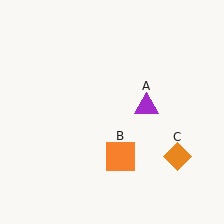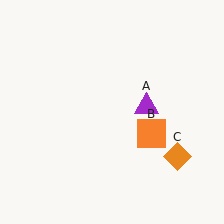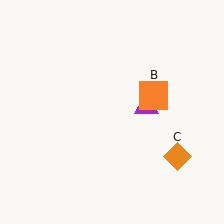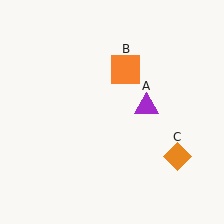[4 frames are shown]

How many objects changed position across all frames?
1 object changed position: orange square (object B).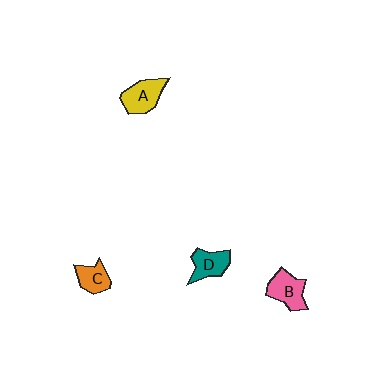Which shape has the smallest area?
Shape C (orange).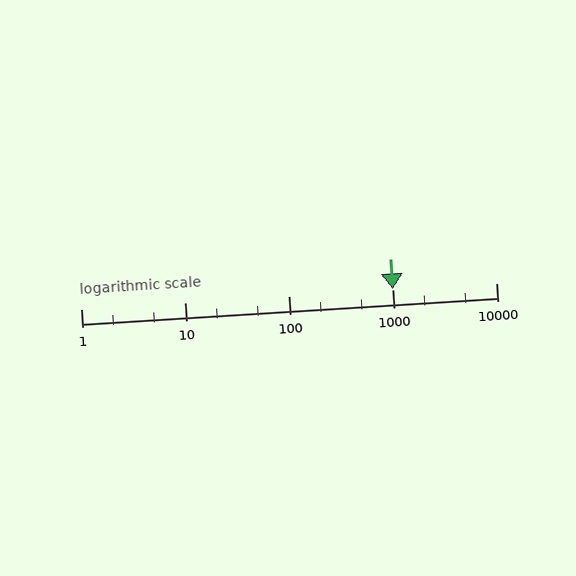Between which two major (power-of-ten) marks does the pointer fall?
The pointer is between 1000 and 10000.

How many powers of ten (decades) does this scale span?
The scale spans 4 decades, from 1 to 10000.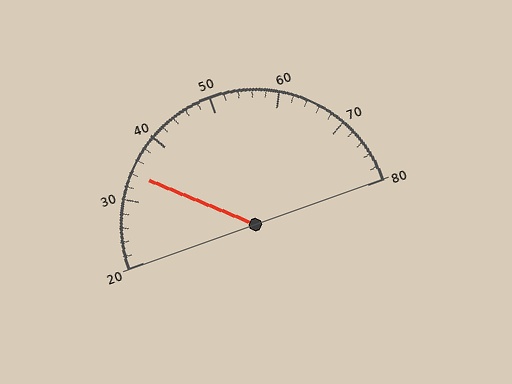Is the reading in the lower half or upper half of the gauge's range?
The reading is in the lower half of the range (20 to 80).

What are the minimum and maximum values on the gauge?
The gauge ranges from 20 to 80.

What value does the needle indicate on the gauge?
The needle indicates approximately 34.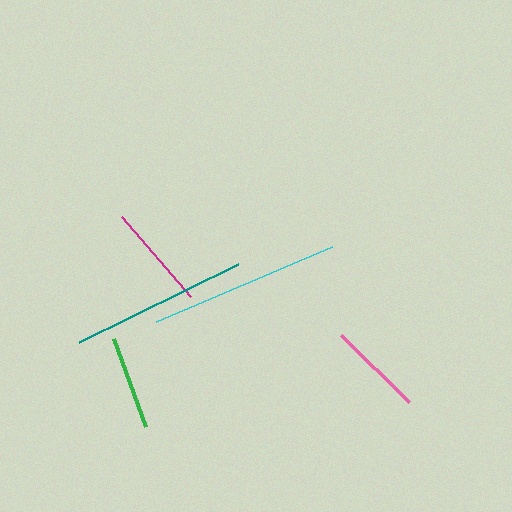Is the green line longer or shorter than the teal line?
The teal line is longer than the green line.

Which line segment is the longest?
The cyan line is the longest at approximately 192 pixels.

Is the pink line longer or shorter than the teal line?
The teal line is longer than the pink line.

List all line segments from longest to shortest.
From longest to shortest: cyan, teal, magenta, pink, green.